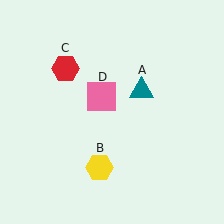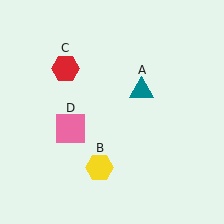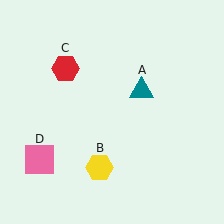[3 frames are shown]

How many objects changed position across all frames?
1 object changed position: pink square (object D).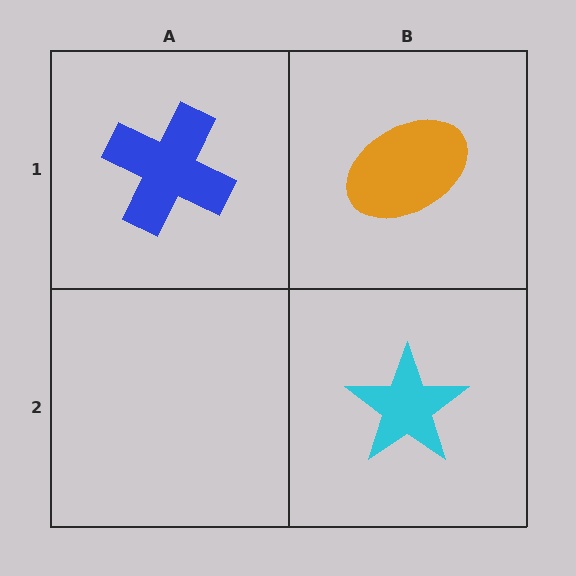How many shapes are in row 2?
1 shape.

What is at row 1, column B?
An orange ellipse.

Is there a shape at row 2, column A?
No, that cell is empty.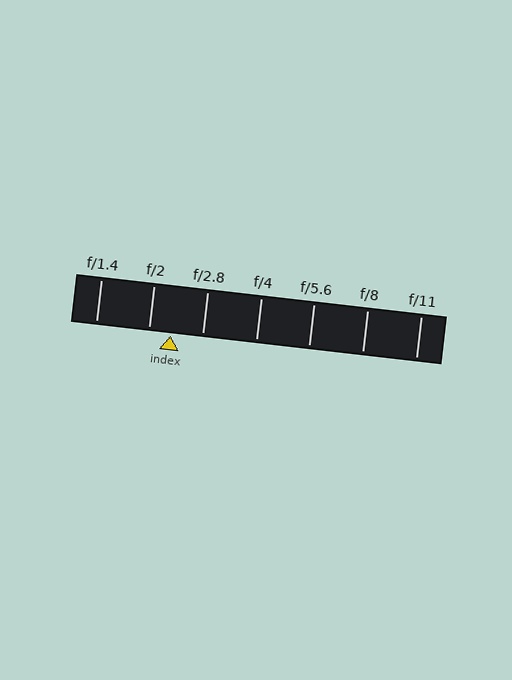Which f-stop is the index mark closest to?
The index mark is closest to f/2.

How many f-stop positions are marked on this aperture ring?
There are 7 f-stop positions marked.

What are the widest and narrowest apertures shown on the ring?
The widest aperture shown is f/1.4 and the narrowest is f/11.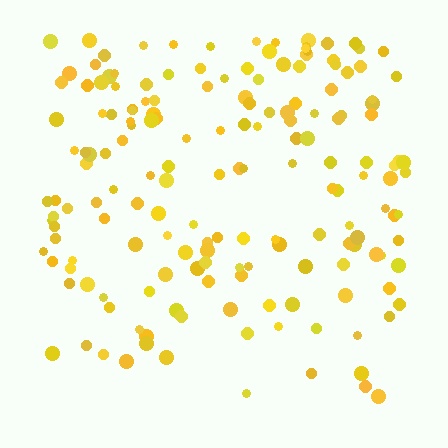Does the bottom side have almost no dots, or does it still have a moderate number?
Still a moderate number, just noticeably fewer than the top.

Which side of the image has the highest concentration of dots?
The top.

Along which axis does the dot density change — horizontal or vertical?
Vertical.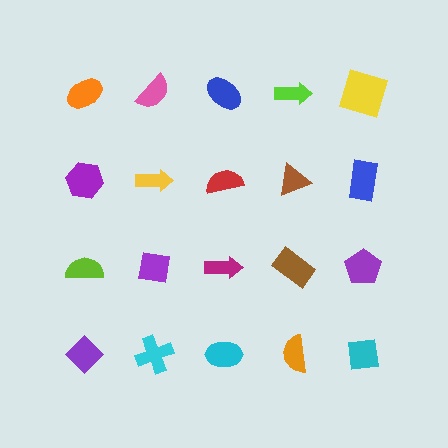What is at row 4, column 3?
A cyan ellipse.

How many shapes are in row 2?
5 shapes.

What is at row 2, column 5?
A blue rectangle.